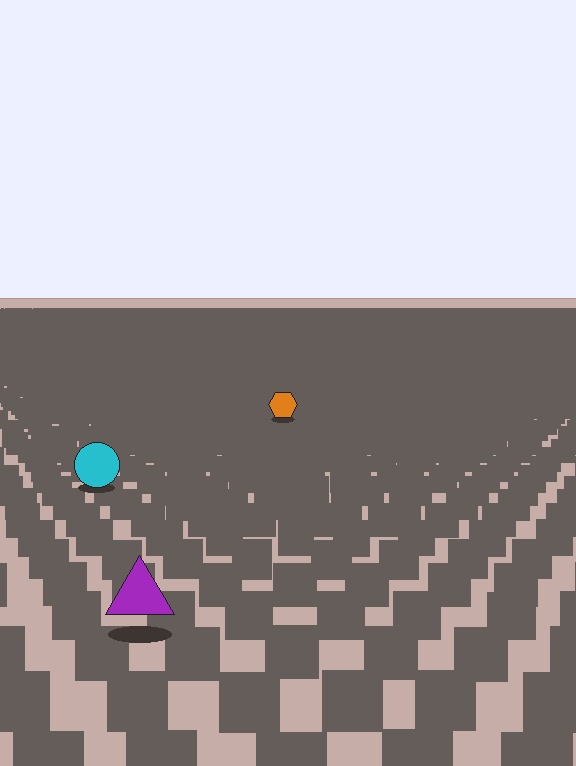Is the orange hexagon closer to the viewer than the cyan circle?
No. The cyan circle is closer — you can tell from the texture gradient: the ground texture is coarser near it.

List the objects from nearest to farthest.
From nearest to farthest: the purple triangle, the cyan circle, the orange hexagon.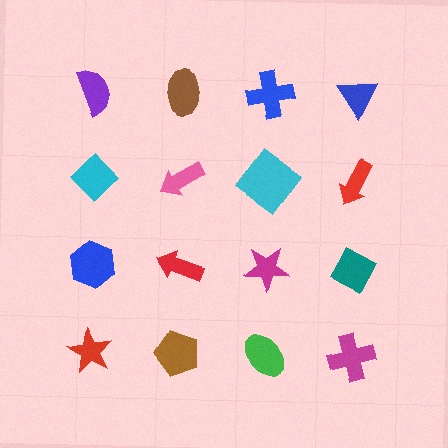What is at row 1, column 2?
A brown ellipse.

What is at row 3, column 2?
A red arrow.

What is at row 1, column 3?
A blue cross.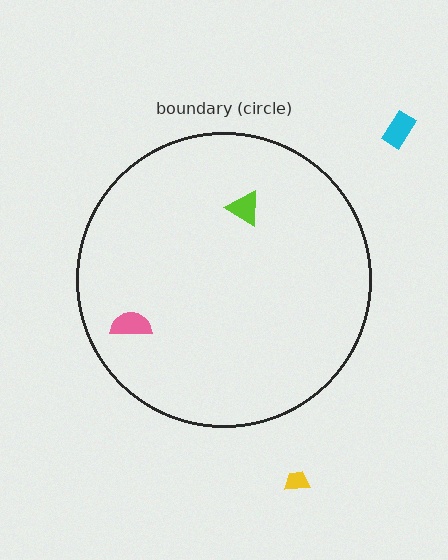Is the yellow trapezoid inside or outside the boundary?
Outside.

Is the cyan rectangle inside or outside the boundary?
Outside.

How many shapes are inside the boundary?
2 inside, 2 outside.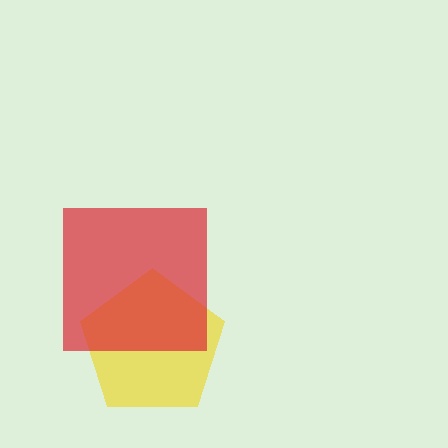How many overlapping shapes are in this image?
There are 2 overlapping shapes in the image.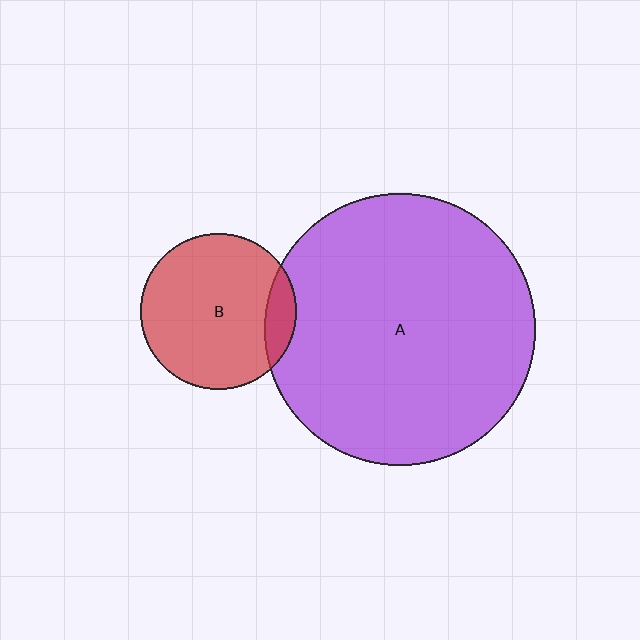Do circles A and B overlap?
Yes.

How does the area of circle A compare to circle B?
Approximately 3.0 times.